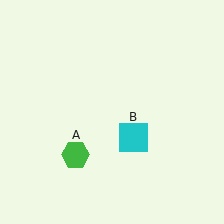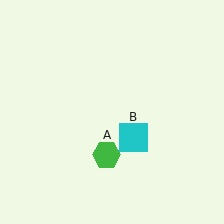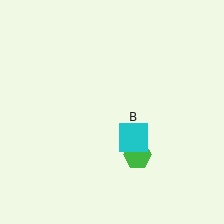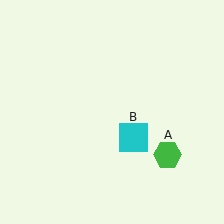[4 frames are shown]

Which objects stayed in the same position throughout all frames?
Cyan square (object B) remained stationary.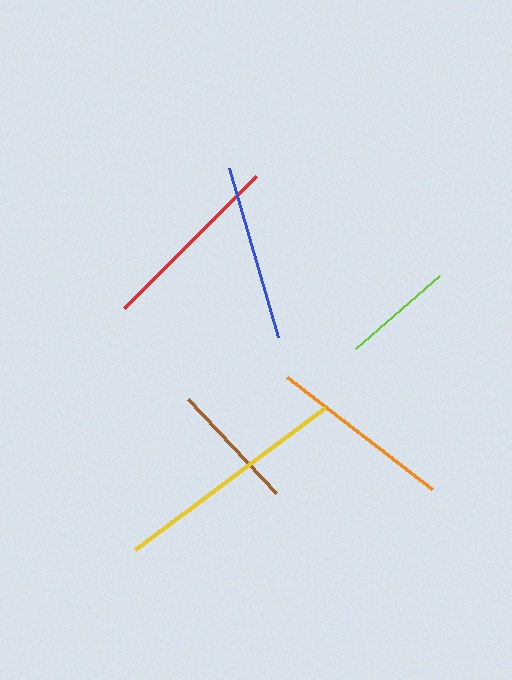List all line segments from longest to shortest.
From longest to shortest: yellow, red, orange, blue, brown, lime.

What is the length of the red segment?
The red segment is approximately 186 pixels long.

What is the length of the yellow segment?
The yellow segment is approximately 237 pixels long.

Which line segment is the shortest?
The lime line is the shortest at approximately 112 pixels.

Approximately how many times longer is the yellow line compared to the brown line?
The yellow line is approximately 1.9 times the length of the brown line.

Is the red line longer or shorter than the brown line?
The red line is longer than the brown line.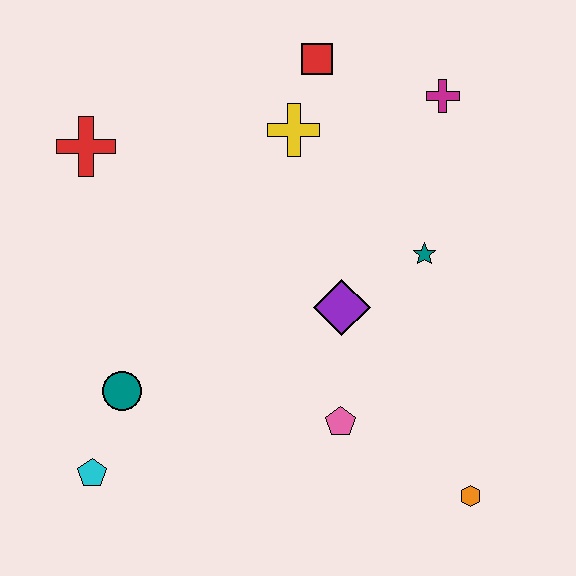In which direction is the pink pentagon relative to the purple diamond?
The pink pentagon is below the purple diamond.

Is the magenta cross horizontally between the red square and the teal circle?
No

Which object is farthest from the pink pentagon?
The red cross is farthest from the pink pentagon.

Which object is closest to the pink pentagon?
The purple diamond is closest to the pink pentagon.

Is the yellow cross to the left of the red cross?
No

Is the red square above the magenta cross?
Yes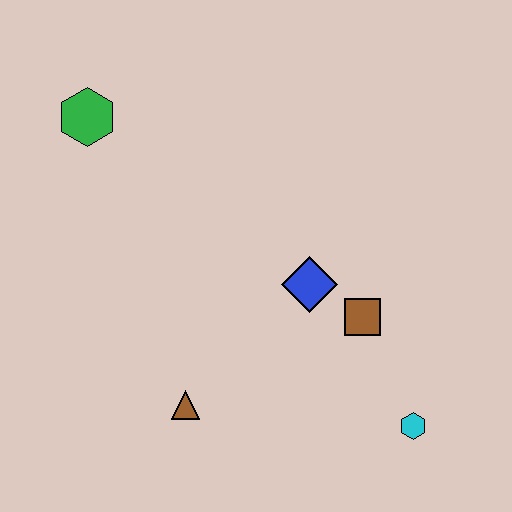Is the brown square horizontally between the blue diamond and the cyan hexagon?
Yes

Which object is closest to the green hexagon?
The blue diamond is closest to the green hexagon.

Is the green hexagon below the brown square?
No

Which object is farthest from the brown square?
The green hexagon is farthest from the brown square.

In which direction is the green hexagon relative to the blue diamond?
The green hexagon is to the left of the blue diamond.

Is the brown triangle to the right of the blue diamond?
No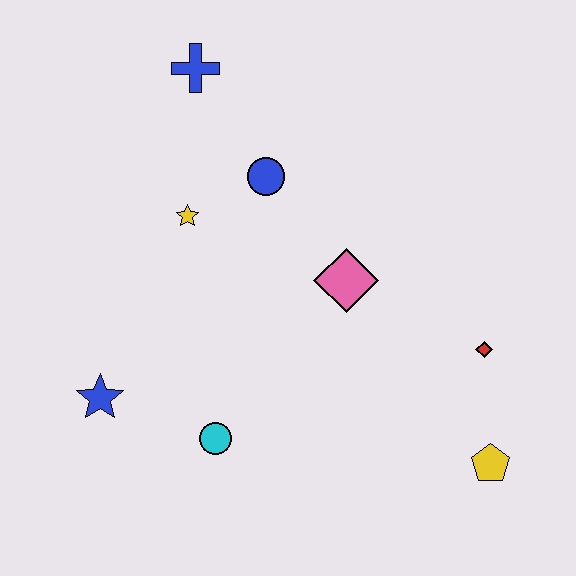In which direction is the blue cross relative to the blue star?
The blue cross is above the blue star.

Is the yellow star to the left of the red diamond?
Yes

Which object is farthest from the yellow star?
The yellow pentagon is farthest from the yellow star.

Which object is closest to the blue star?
The cyan circle is closest to the blue star.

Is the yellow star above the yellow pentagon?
Yes